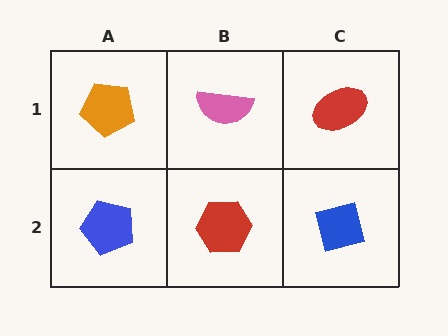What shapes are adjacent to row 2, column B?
A pink semicircle (row 1, column B), a blue pentagon (row 2, column A), a blue square (row 2, column C).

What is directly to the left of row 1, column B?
An orange pentagon.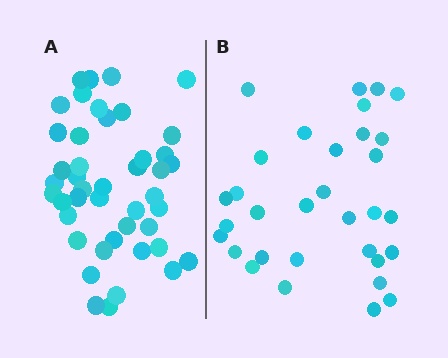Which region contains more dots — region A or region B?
Region A (the left region) has more dots.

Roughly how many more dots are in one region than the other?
Region A has roughly 12 or so more dots than region B.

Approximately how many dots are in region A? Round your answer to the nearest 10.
About 40 dots. (The exact count is 44, which rounds to 40.)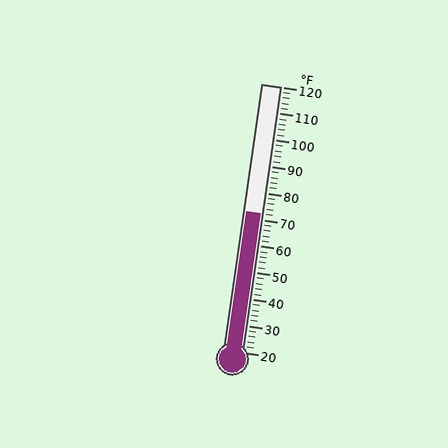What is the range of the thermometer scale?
The thermometer scale ranges from 20°F to 120°F.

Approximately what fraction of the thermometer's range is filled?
The thermometer is filled to approximately 50% of its range.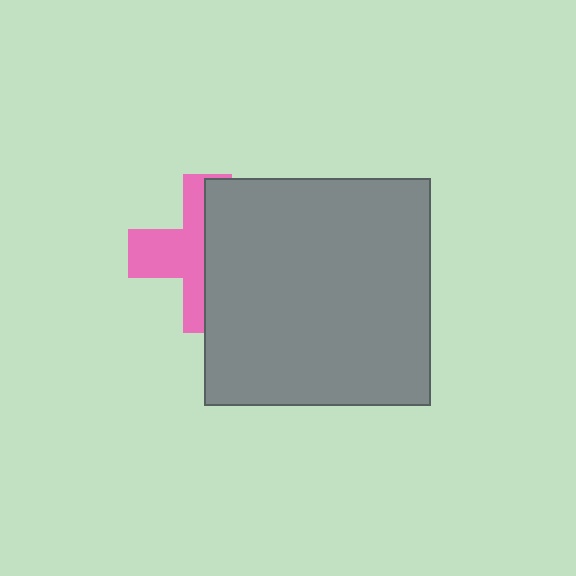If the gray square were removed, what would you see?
You would see the complete pink cross.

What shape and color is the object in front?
The object in front is a gray square.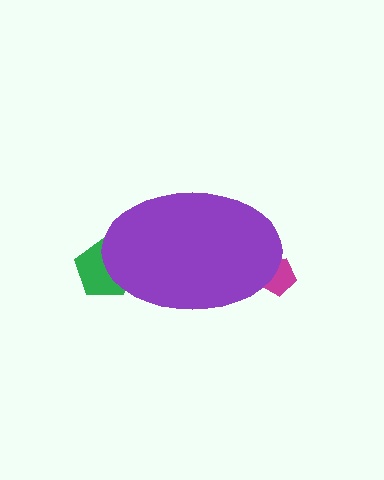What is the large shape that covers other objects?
A purple ellipse.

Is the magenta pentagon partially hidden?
Yes, the magenta pentagon is partially hidden behind the purple ellipse.